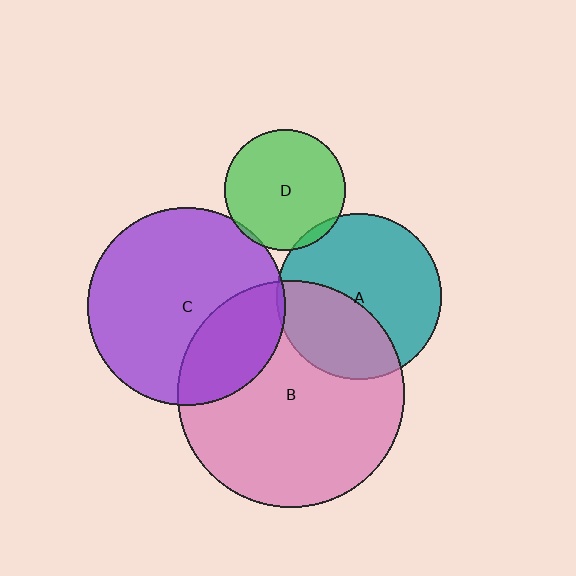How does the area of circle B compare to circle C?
Approximately 1.3 times.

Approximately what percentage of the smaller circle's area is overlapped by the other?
Approximately 5%.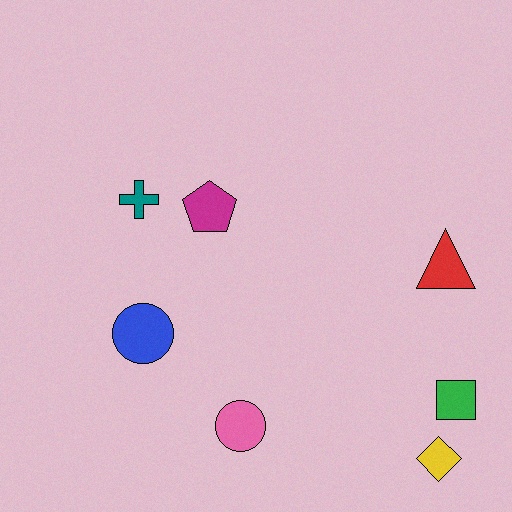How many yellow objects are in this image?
There is 1 yellow object.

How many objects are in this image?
There are 7 objects.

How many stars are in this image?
There are no stars.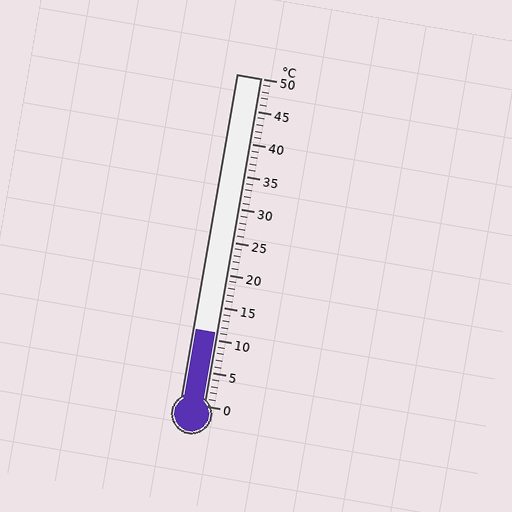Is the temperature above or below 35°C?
The temperature is below 35°C.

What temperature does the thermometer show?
The thermometer shows approximately 11°C.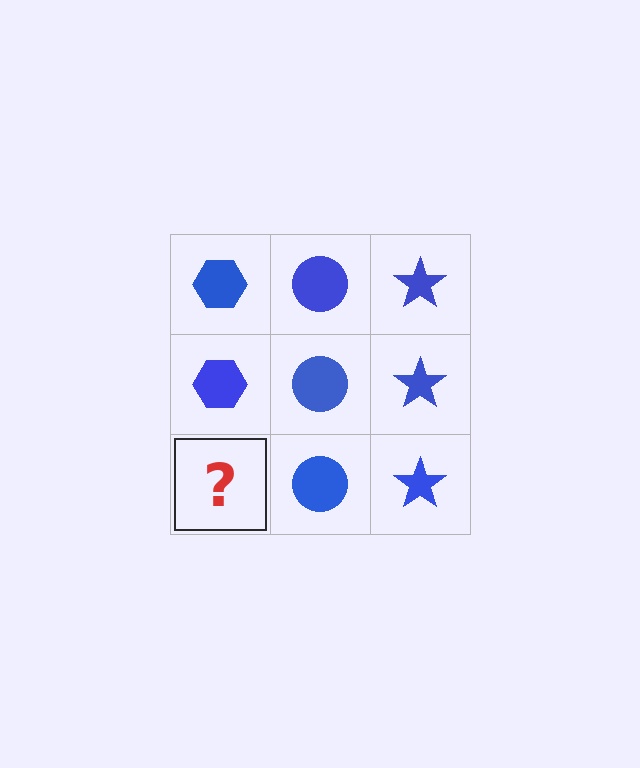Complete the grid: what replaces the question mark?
The question mark should be replaced with a blue hexagon.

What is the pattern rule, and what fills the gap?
The rule is that each column has a consistent shape. The gap should be filled with a blue hexagon.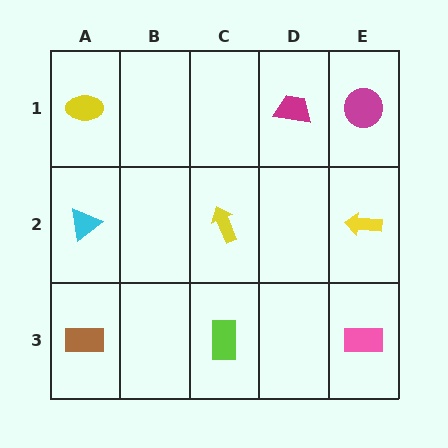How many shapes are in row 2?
3 shapes.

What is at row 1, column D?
A magenta trapezoid.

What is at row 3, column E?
A pink rectangle.